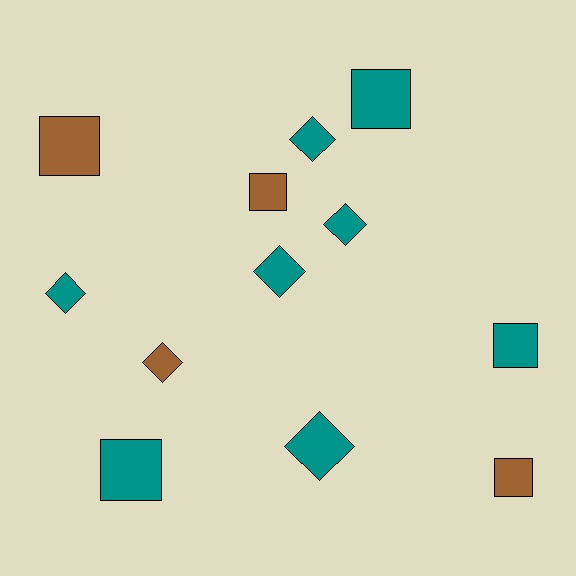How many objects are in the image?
There are 12 objects.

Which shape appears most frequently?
Square, with 6 objects.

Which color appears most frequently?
Teal, with 8 objects.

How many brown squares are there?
There are 3 brown squares.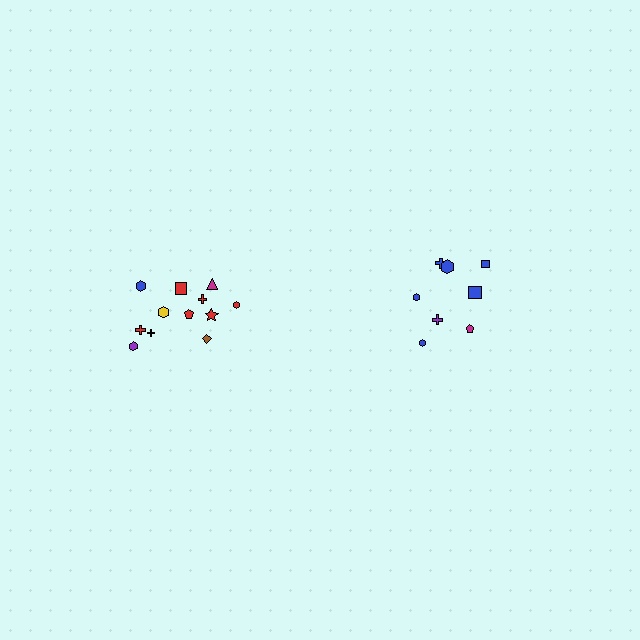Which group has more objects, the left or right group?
The left group.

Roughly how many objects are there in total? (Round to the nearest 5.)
Roughly 20 objects in total.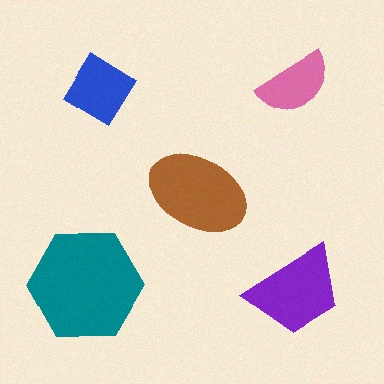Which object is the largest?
The teal hexagon.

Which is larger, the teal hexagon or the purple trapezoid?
The teal hexagon.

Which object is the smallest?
The pink semicircle.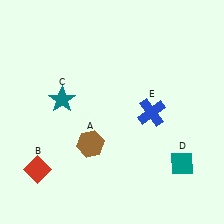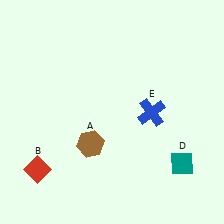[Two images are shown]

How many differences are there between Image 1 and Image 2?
There is 1 difference between the two images.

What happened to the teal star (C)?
The teal star (C) was removed in Image 2. It was in the top-left area of Image 1.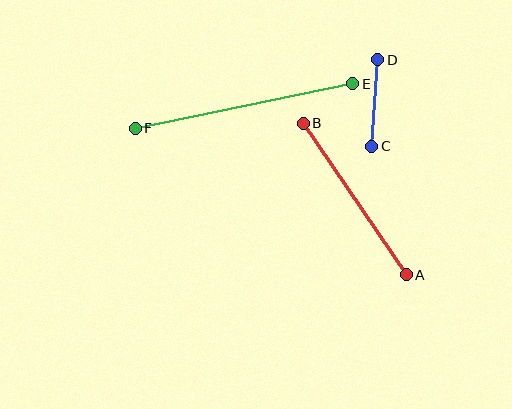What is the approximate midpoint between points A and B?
The midpoint is at approximately (355, 199) pixels.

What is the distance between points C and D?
The distance is approximately 87 pixels.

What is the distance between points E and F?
The distance is approximately 222 pixels.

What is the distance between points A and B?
The distance is approximately 183 pixels.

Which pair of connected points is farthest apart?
Points E and F are farthest apart.